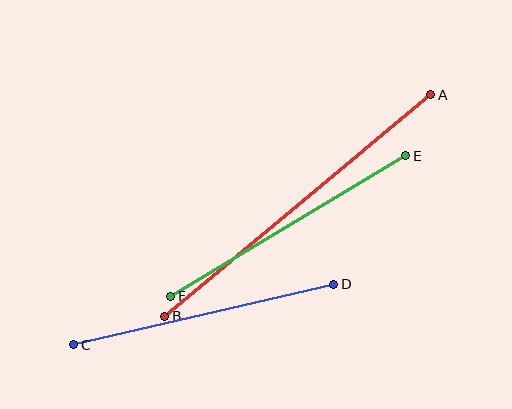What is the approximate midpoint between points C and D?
The midpoint is at approximately (204, 314) pixels.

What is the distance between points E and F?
The distance is approximately 274 pixels.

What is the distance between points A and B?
The distance is approximately 346 pixels.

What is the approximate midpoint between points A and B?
The midpoint is at approximately (298, 205) pixels.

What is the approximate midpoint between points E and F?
The midpoint is at approximately (288, 226) pixels.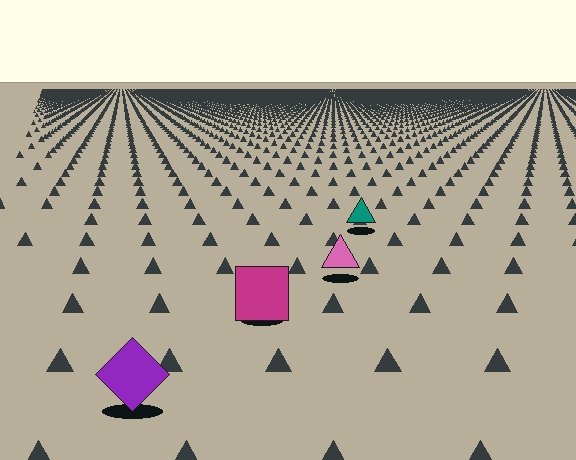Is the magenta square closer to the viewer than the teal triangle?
Yes. The magenta square is closer — you can tell from the texture gradient: the ground texture is coarser near it.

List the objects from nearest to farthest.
From nearest to farthest: the purple diamond, the magenta square, the pink triangle, the teal triangle.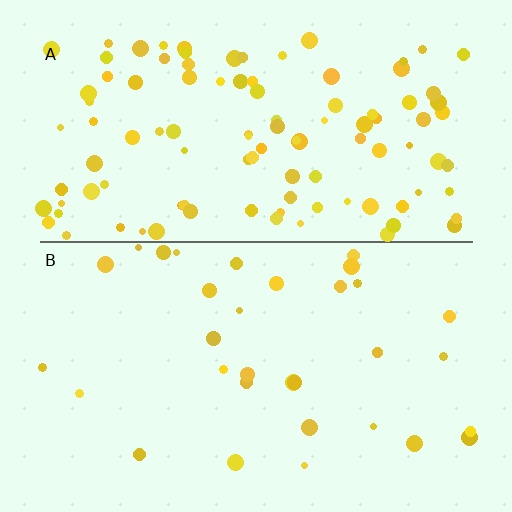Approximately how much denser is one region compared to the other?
Approximately 3.4× — region A over region B.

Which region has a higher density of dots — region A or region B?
A (the top).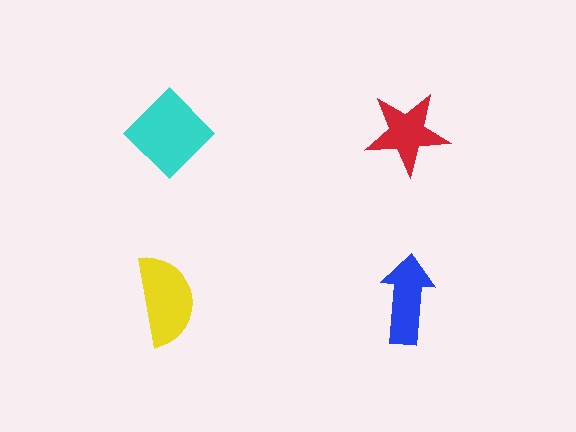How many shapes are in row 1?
2 shapes.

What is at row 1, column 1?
A cyan diamond.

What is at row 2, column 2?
A blue arrow.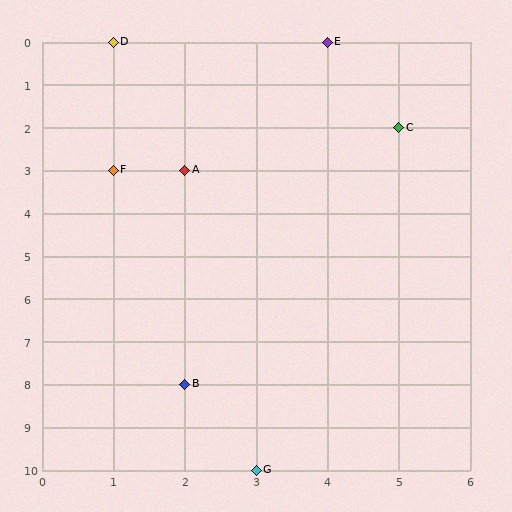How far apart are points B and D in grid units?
Points B and D are 1 column and 8 rows apart (about 8.1 grid units diagonally).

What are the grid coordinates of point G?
Point G is at grid coordinates (3, 10).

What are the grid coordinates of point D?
Point D is at grid coordinates (1, 0).